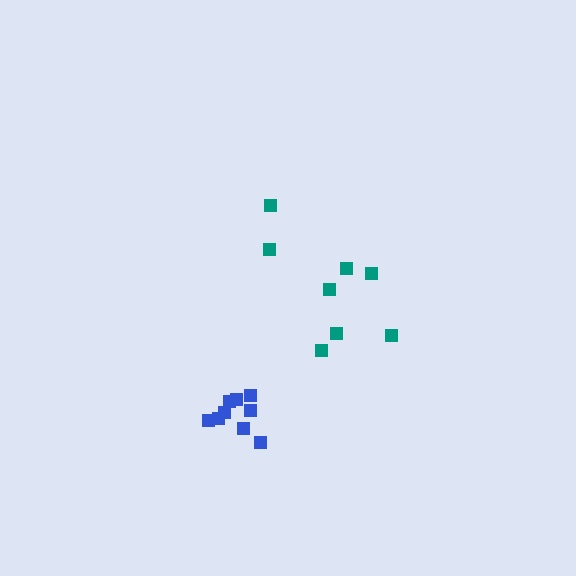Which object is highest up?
The teal cluster is topmost.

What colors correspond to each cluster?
The clusters are colored: teal, blue.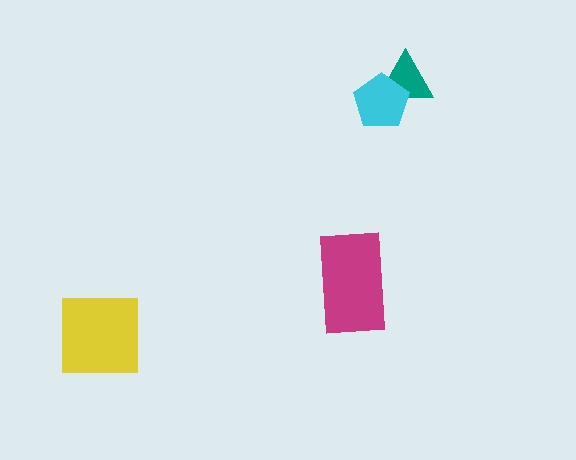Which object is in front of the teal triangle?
The cyan pentagon is in front of the teal triangle.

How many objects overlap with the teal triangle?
1 object overlaps with the teal triangle.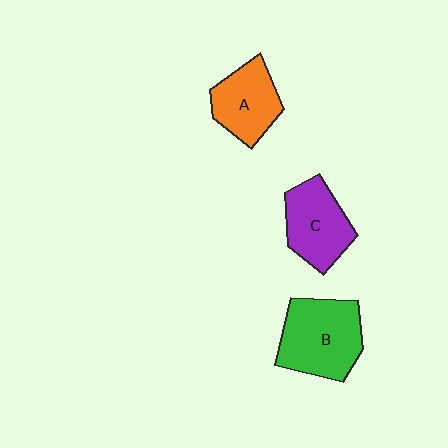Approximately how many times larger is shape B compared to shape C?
Approximately 1.3 times.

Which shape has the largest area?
Shape B (green).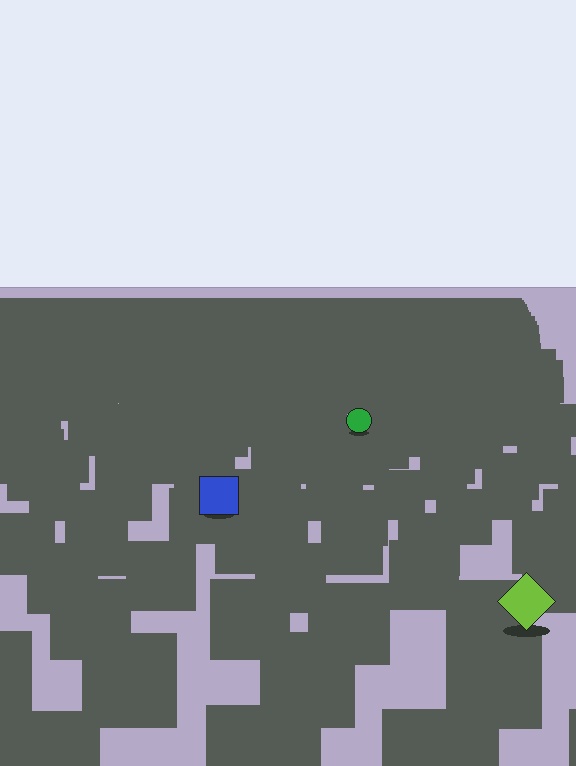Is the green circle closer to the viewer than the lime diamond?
No. The lime diamond is closer — you can tell from the texture gradient: the ground texture is coarser near it.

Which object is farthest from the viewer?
The green circle is farthest from the viewer. It appears smaller and the ground texture around it is denser.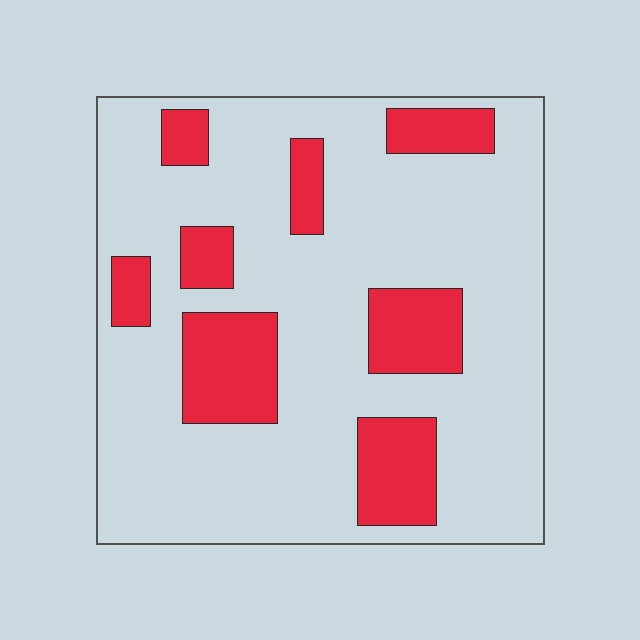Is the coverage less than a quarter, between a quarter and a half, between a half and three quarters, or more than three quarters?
Less than a quarter.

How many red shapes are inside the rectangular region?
8.